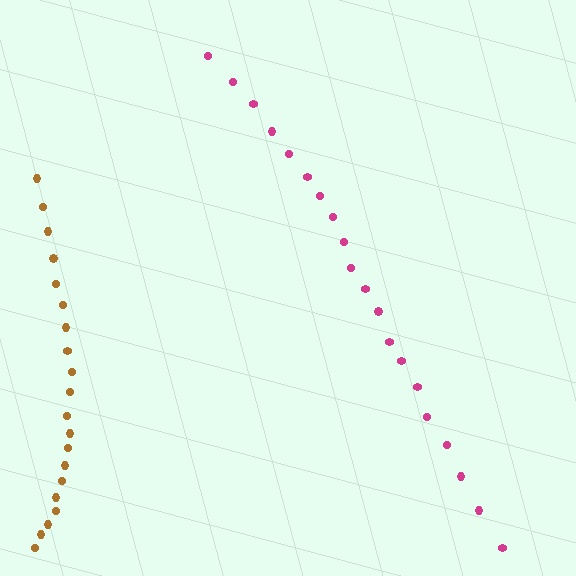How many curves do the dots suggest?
There are 2 distinct paths.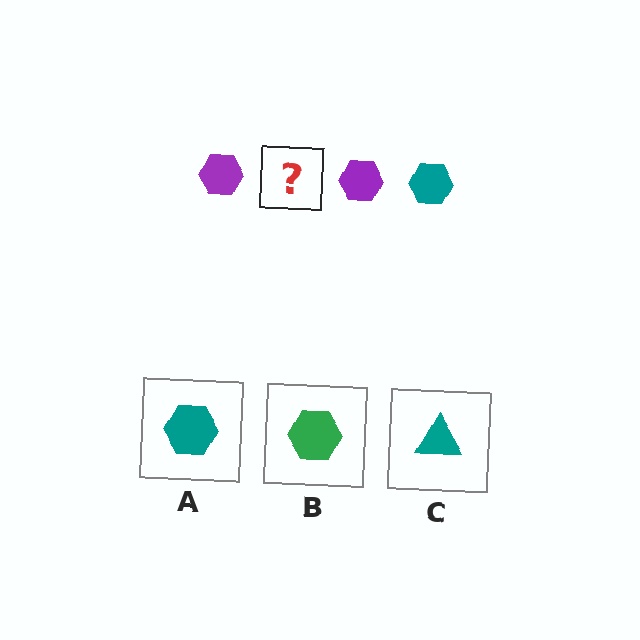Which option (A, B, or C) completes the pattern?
A.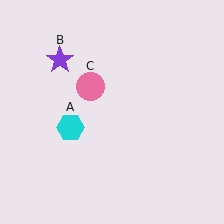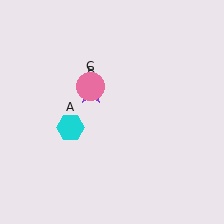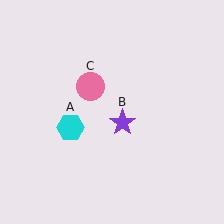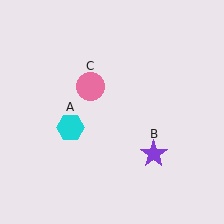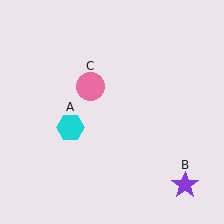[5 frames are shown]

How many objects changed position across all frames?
1 object changed position: purple star (object B).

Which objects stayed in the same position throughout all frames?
Cyan hexagon (object A) and pink circle (object C) remained stationary.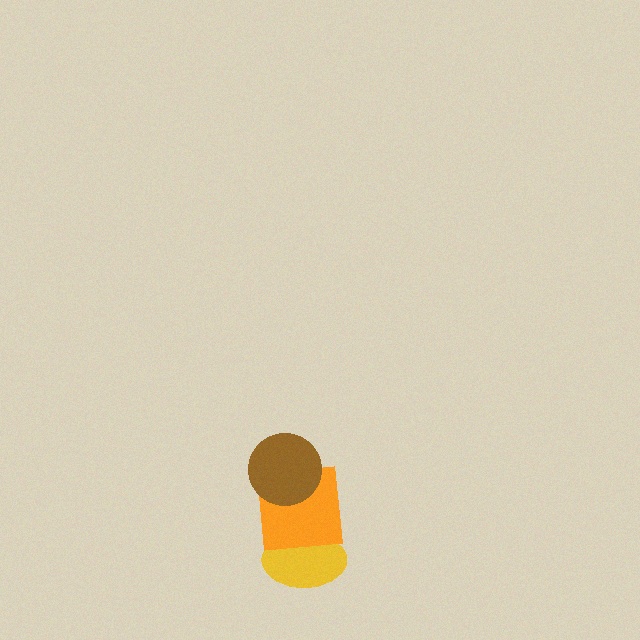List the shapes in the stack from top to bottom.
From top to bottom: the brown circle, the orange square, the yellow ellipse.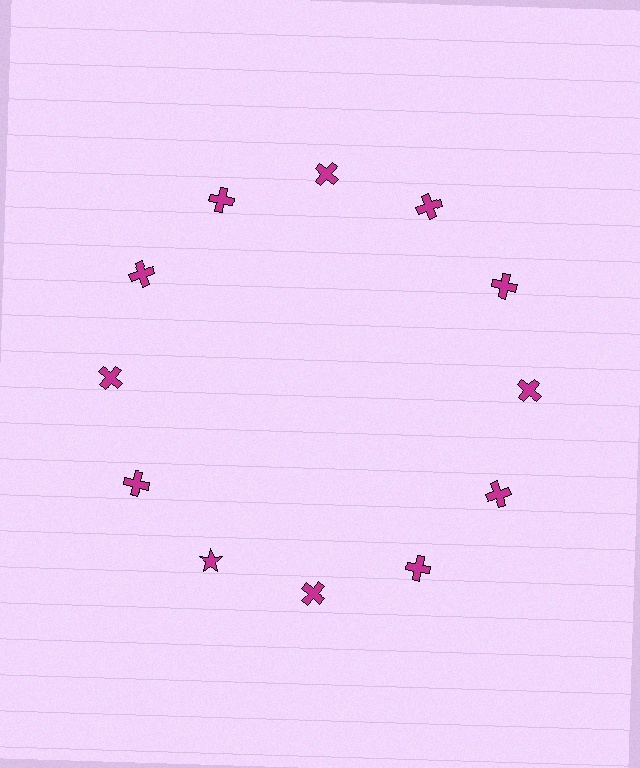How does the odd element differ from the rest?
It has a different shape: star instead of cross.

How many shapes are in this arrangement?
There are 12 shapes arranged in a ring pattern.